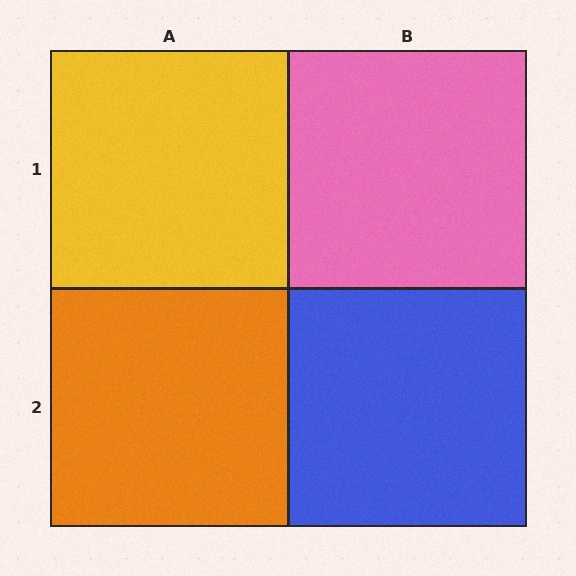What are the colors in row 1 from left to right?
Yellow, pink.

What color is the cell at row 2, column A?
Orange.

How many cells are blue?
1 cell is blue.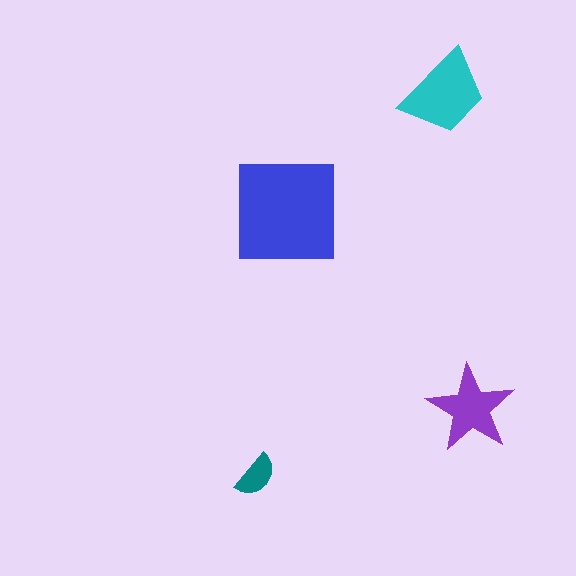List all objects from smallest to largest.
The teal semicircle, the purple star, the cyan trapezoid, the blue square.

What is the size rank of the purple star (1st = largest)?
3rd.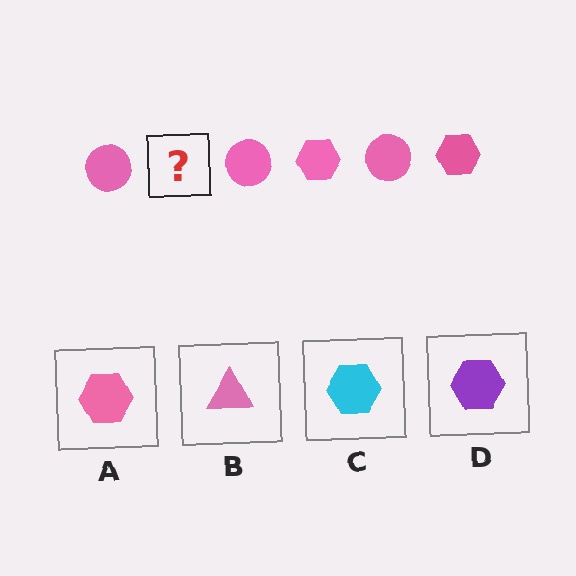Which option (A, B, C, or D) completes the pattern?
A.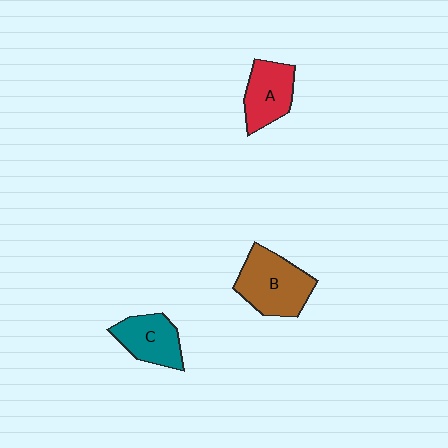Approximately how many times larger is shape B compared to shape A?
Approximately 1.4 times.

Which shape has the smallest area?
Shape C (teal).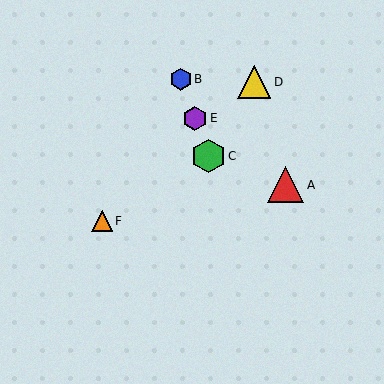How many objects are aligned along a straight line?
3 objects (B, C, E) are aligned along a straight line.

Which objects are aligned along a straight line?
Objects B, C, E are aligned along a straight line.